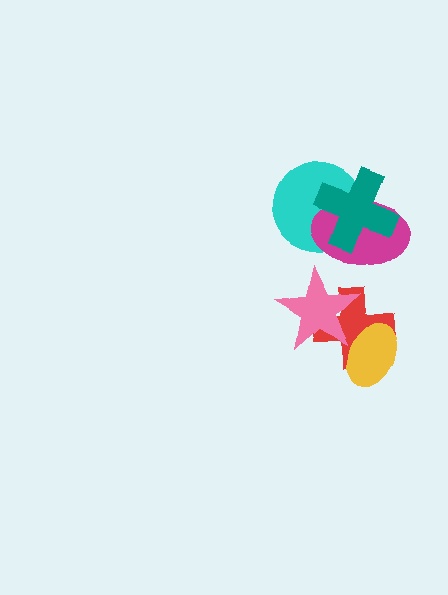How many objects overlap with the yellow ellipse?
2 objects overlap with the yellow ellipse.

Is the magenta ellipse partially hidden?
Yes, it is partially covered by another shape.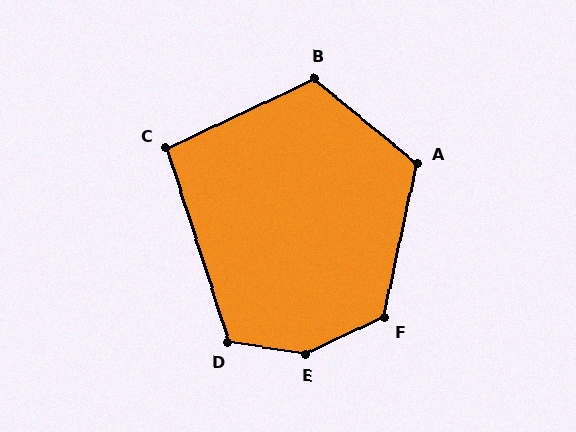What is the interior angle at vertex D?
Approximately 117 degrees (obtuse).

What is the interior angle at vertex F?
Approximately 127 degrees (obtuse).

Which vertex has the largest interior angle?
E, at approximately 145 degrees.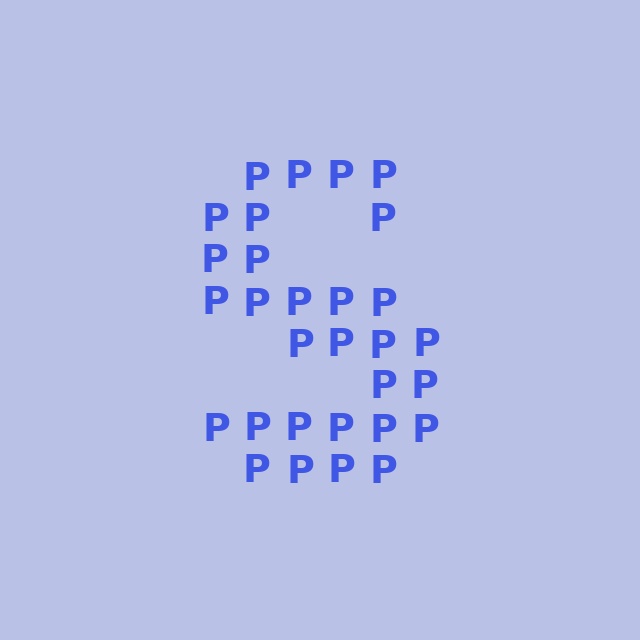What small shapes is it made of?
It is made of small letter P's.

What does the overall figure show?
The overall figure shows the letter S.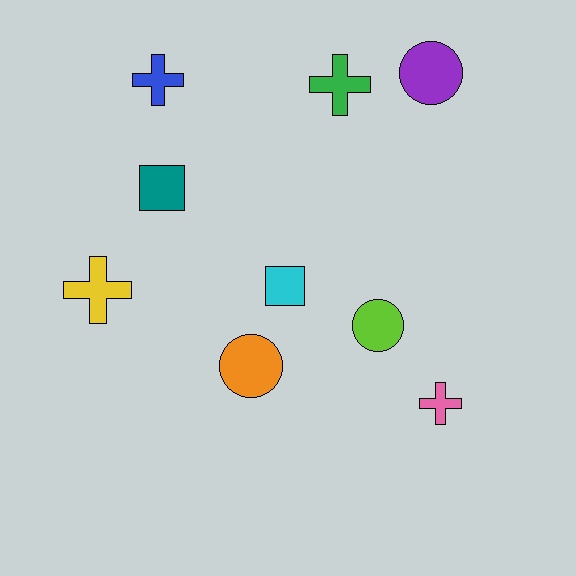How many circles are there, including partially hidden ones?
There are 3 circles.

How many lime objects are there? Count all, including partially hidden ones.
There is 1 lime object.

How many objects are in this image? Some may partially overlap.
There are 9 objects.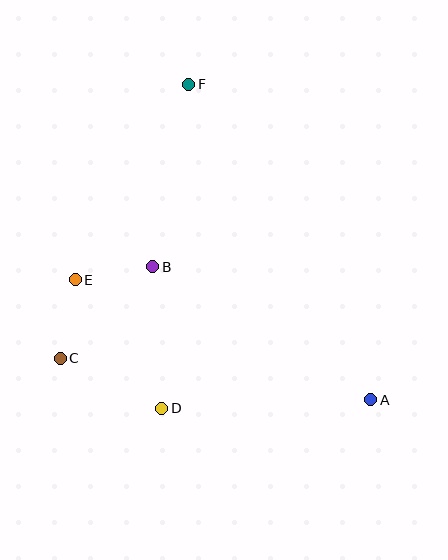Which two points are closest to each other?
Points B and E are closest to each other.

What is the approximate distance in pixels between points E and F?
The distance between E and F is approximately 226 pixels.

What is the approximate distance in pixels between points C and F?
The distance between C and F is approximately 303 pixels.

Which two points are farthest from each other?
Points A and F are farthest from each other.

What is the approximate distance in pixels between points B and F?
The distance between B and F is approximately 186 pixels.